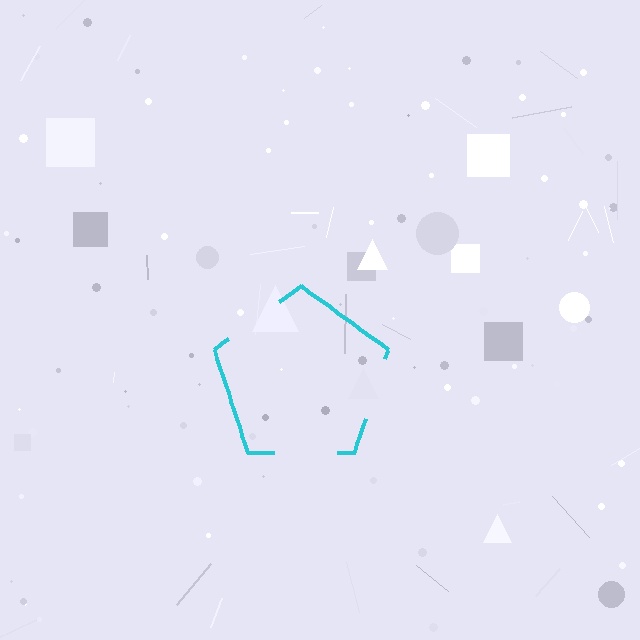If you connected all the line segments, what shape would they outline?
They would outline a pentagon.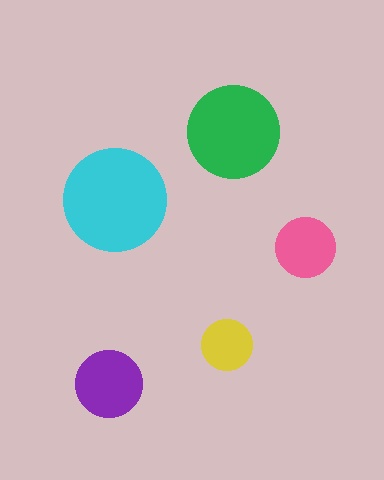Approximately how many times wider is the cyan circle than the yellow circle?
About 2 times wider.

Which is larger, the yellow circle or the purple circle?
The purple one.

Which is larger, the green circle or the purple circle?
The green one.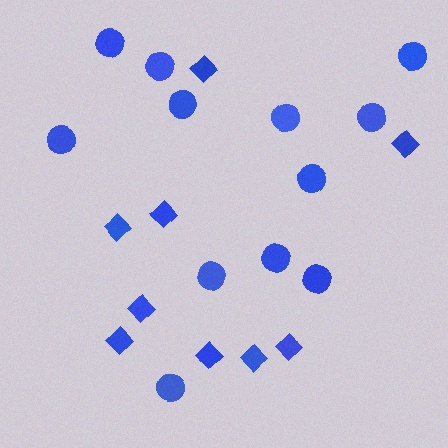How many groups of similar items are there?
There are 2 groups: one group of circles (12) and one group of diamonds (9).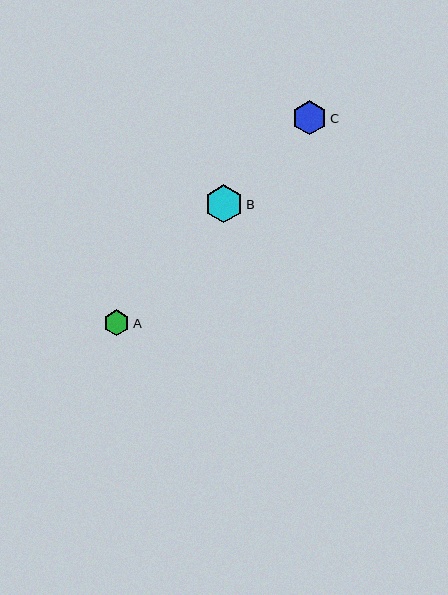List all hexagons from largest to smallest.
From largest to smallest: B, C, A.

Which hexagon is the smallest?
Hexagon A is the smallest with a size of approximately 26 pixels.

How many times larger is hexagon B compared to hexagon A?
Hexagon B is approximately 1.5 times the size of hexagon A.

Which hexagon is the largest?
Hexagon B is the largest with a size of approximately 38 pixels.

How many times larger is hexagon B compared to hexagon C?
Hexagon B is approximately 1.1 times the size of hexagon C.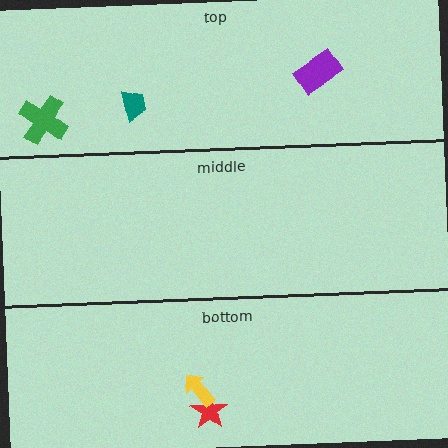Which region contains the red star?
The bottom region.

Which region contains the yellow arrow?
The bottom region.